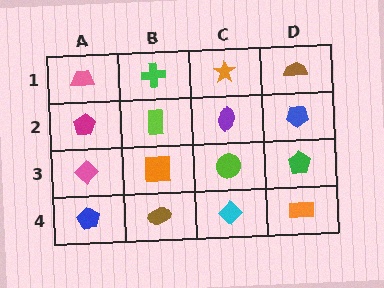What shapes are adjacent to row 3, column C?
A purple ellipse (row 2, column C), a cyan diamond (row 4, column C), an orange square (row 3, column B), a green pentagon (row 3, column D).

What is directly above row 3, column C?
A purple ellipse.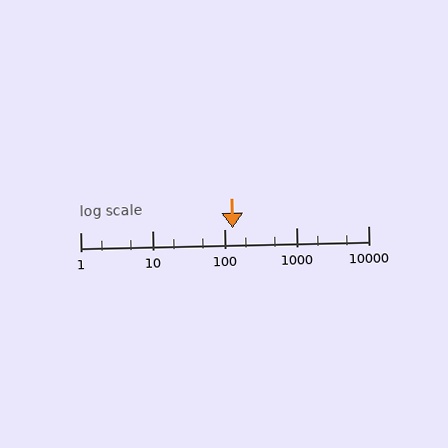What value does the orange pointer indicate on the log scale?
The pointer indicates approximately 130.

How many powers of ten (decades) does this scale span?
The scale spans 4 decades, from 1 to 10000.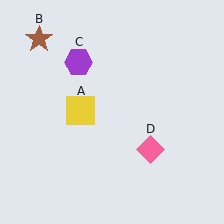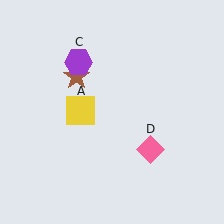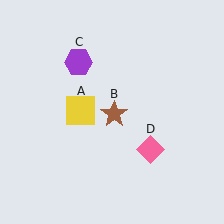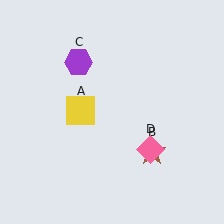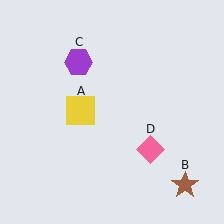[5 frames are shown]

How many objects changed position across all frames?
1 object changed position: brown star (object B).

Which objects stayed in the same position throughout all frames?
Yellow square (object A) and purple hexagon (object C) and pink diamond (object D) remained stationary.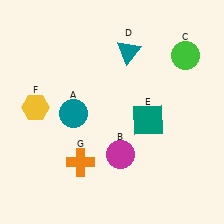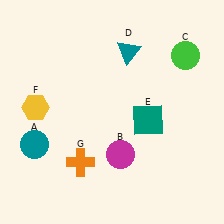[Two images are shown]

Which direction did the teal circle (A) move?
The teal circle (A) moved left.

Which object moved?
The teal circle (A) moved left.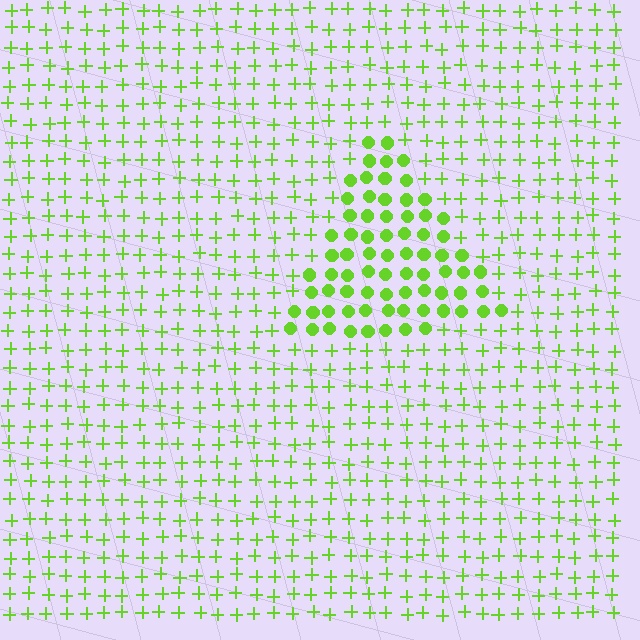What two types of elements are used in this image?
The image uses circles inside the triangle region and plus signs outside it.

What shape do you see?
I see a triangle.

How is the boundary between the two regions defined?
The boundary is defined by a change in element shape: circles inside vs. plus signs outside. All elements share the same color and spacing.